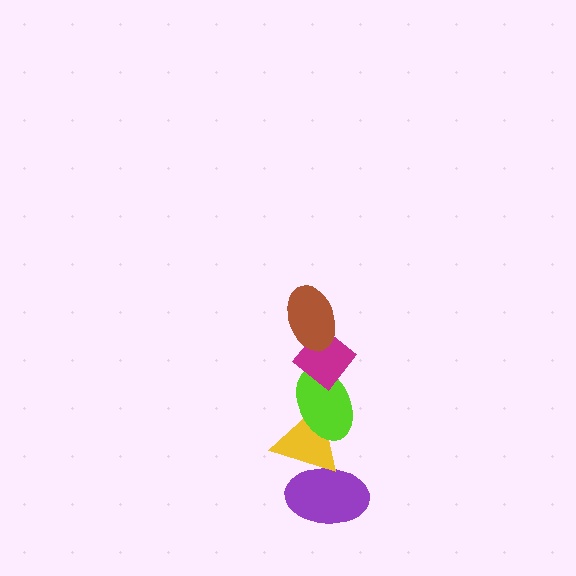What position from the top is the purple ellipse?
The purple ellipse is 5th from the top.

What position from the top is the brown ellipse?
The brown ellipse is 1st from the top.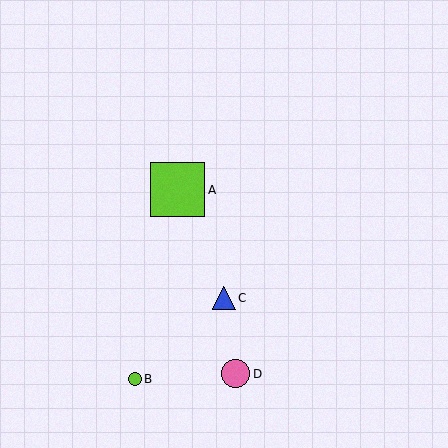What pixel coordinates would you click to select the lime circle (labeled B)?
Click at (135, 379) to select the lime circle B.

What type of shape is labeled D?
Shape D is a pink circle.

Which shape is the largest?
The lime square (labeled A) is the largest.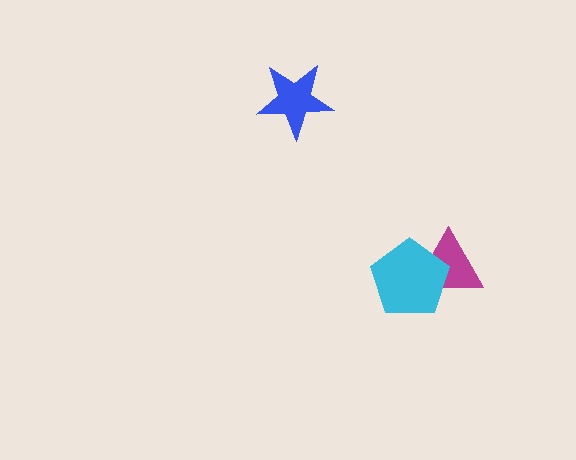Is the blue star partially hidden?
No, no other shape covers it.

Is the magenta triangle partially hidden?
Yes, it is partially covered by another shape.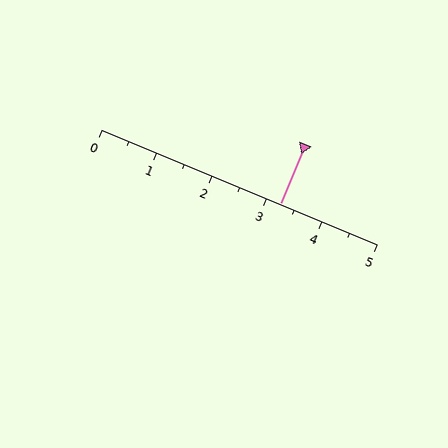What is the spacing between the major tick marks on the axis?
The major ticks are spaced 1 apart.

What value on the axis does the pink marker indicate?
The marker indicates approximately 3.2.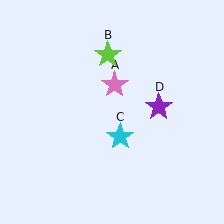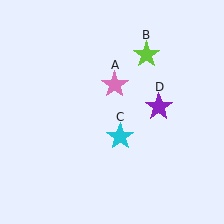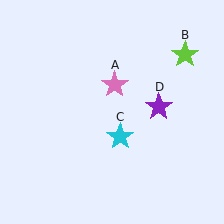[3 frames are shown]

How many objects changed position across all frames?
1 object changed position: lime star (object B).